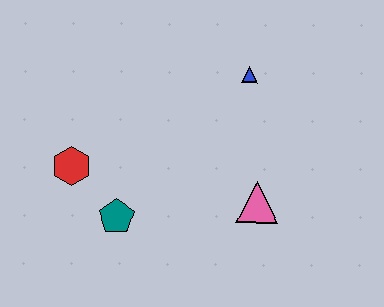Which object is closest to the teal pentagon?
The red hexagon is closest to the teal pentagon.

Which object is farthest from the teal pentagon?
The blue triangle is farthest from the teal pentagon.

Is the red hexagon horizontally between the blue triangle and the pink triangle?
No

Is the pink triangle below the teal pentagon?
No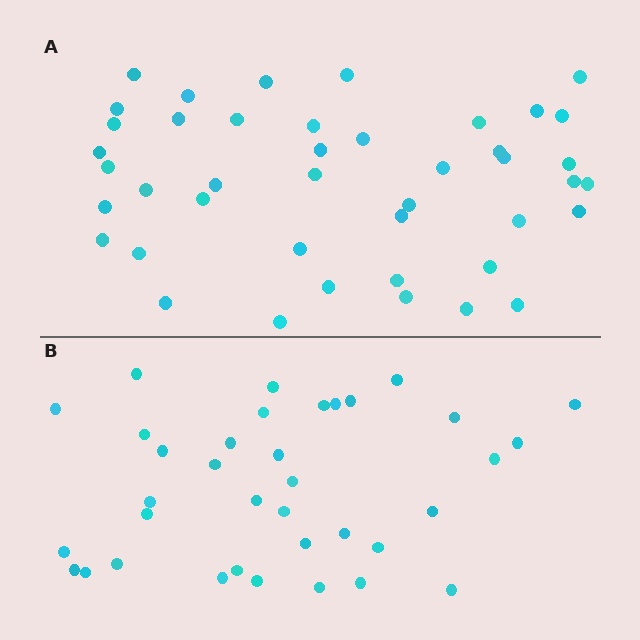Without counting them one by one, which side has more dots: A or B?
Region A (the top region) has more dots.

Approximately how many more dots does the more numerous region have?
Region A has roughly 8 or so more dots than region B.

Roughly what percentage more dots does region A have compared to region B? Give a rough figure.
About 20% more.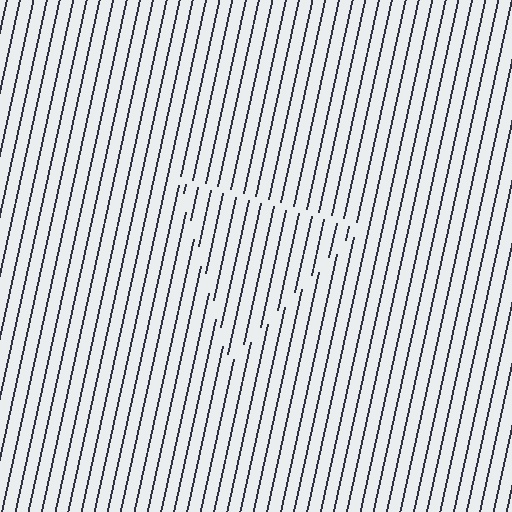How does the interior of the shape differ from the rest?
The interior of the shape contains the same grating, shifted by half a period — the contour is defined by the phase discontinuity where line-ends from the inner and outer gratings abut.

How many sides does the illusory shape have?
3 sides — the line-ends trace a triangle.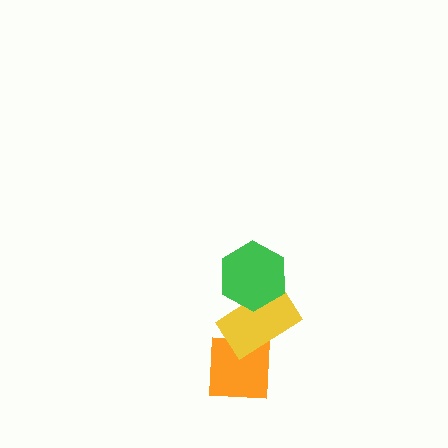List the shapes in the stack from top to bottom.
From top to bottom: the green hexagon, the yellow rectangle, the orange square.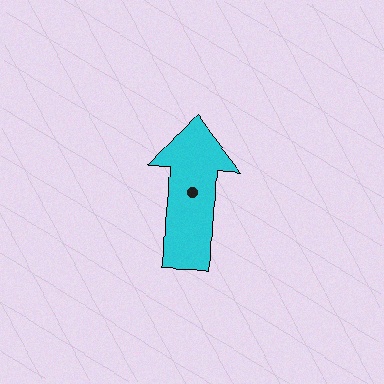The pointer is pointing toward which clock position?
Roughly 12 o'clock.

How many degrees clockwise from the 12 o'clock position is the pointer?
Approximately 3 degrees.